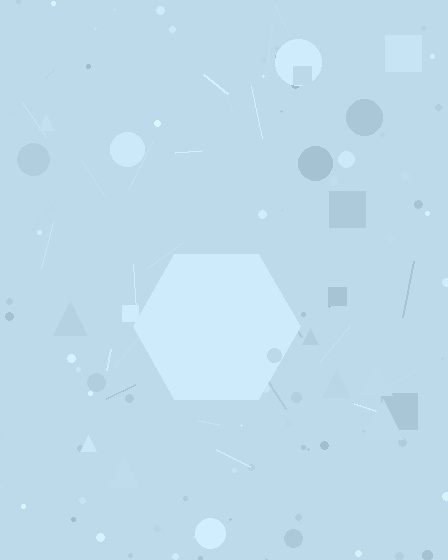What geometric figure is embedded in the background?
A hexagon is embedded in the background.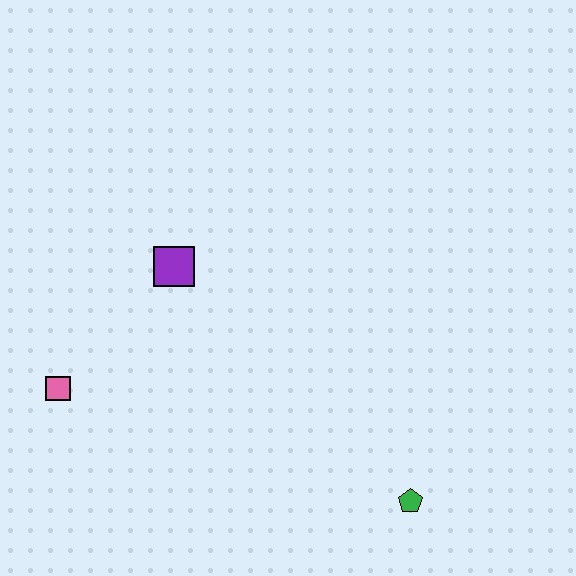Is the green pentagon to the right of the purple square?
Yes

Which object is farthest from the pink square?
The green pentagon is farthest from the pink square.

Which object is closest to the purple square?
The pink square is closest to the purple square.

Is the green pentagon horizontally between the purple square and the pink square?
No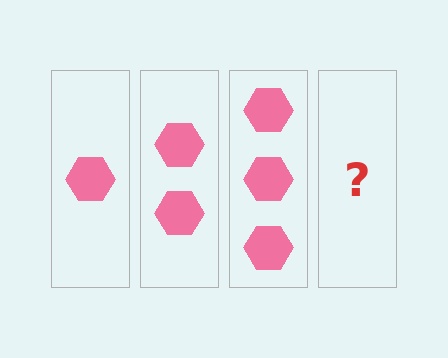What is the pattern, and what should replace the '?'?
The pattern is that each step adds one more hexagon. The '?' should be 4 hexagons.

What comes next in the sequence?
The next element should be 4 hexagons.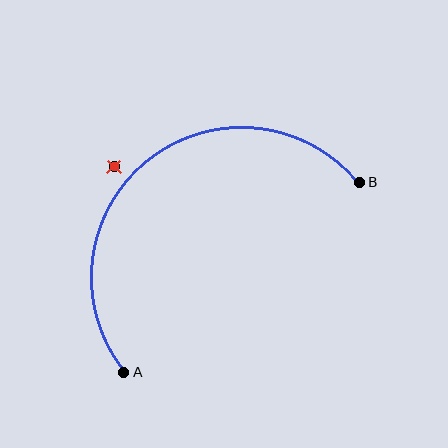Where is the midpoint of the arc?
The arc midpoint is the point on the curve farthest from the straight line joining A and B. It sits above and to the left of that line.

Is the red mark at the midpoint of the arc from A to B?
No — the red mark does not lie on the arc at all. It sits slightly outside the curve.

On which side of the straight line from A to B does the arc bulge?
The arc bulges above and to the left of the straight line connecting A and B.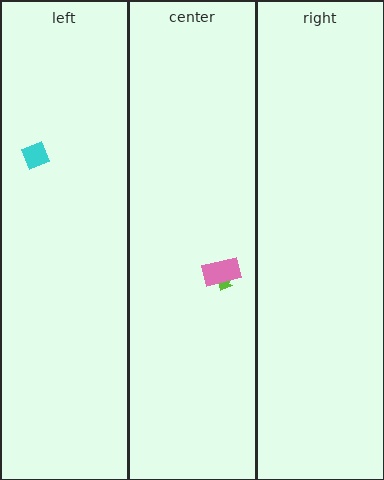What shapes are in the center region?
The lime arrow, the pink rectangle.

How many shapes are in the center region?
2.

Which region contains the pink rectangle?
The center region.